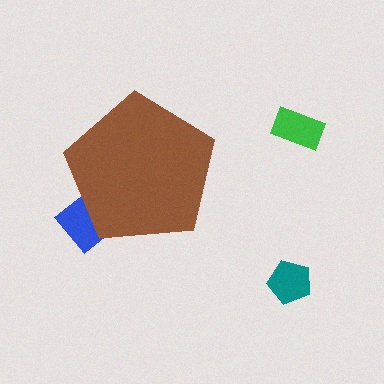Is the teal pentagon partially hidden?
No, the teal pentagon is fully visible.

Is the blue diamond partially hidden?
Yes, the blue diamond is partially hidden behind the brown pentagon.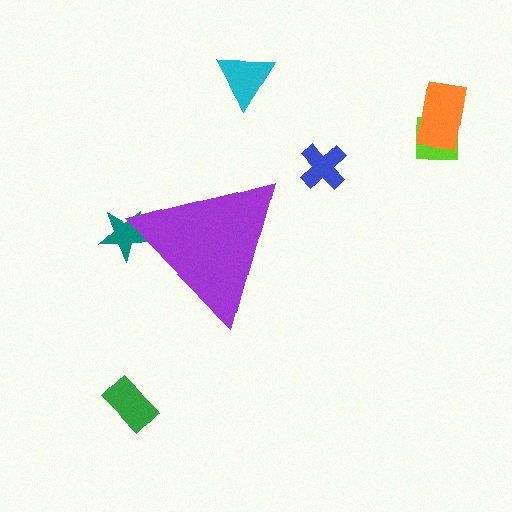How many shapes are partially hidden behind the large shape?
1 shape is partially hidden.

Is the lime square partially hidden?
No, the lime square is fully visible.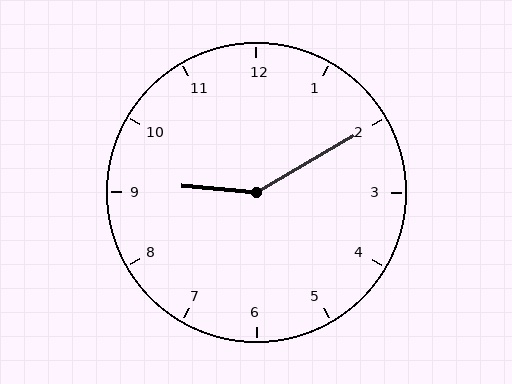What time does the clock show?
9:10.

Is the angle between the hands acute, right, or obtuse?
It is obtuse.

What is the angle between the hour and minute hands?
Approximately 145 degrees.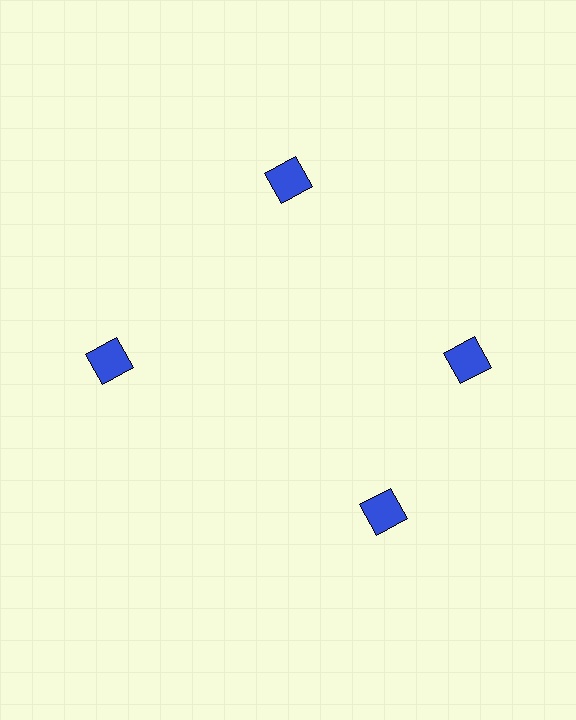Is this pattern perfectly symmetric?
No. The 4 blue diamonds are arranged in a ring, but one element near the 6 o'clock position is rotated out of alignment along the ring, breaking the 4-fold rotational symmetry.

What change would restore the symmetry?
The symmetry would be restored by rotating it back into even spacing with its neighbors so that all 4 diamonds sit at equal angles and equal distance from the center.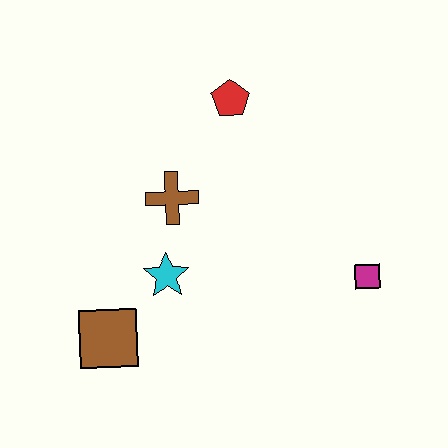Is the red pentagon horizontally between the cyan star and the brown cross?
No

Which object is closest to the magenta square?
The cyan star is closest to the magenta square.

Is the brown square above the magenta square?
No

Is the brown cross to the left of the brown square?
No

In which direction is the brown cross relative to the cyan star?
The brown cross is above the cyan star.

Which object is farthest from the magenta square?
The brown square is farthest from the magenta square.